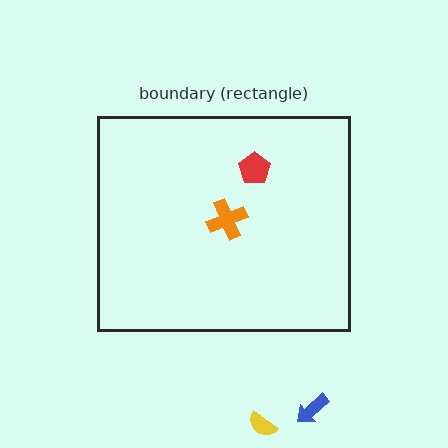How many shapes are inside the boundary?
2 inside, 2 outside.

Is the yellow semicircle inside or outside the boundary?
Outside.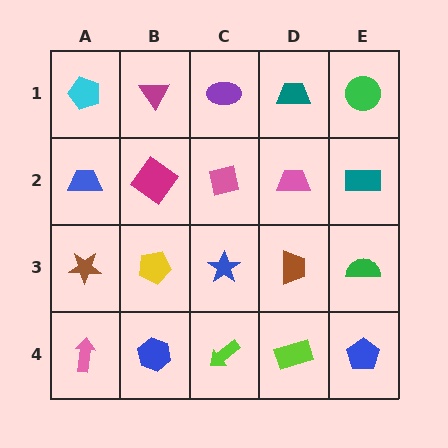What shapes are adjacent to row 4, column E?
A green semicircle (row 3, column E), a lime rectangle (row 4, column D).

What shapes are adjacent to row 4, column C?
A blue star (row 3, column C), a blue hexagon (row 4, column B), a lime rectangle (row 4, column D).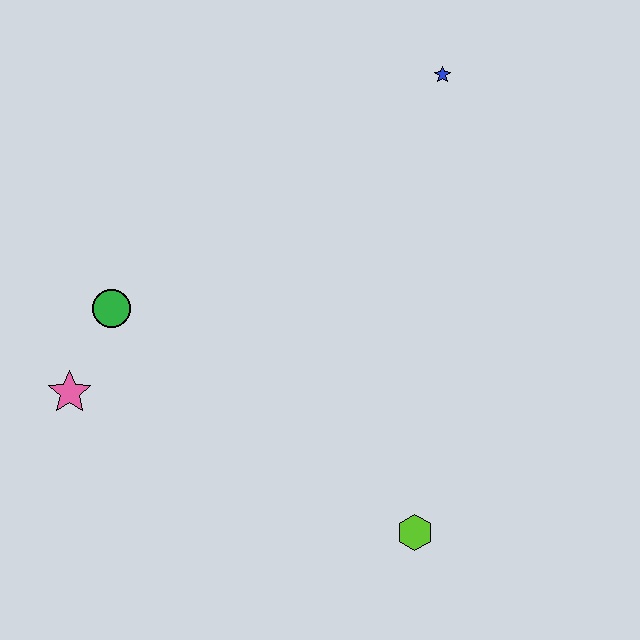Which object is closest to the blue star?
The green circle is closest to the blue star.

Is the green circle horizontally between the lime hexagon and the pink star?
Yes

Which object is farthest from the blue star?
The pink star is farthest from the blue star.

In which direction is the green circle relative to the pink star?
The green circle is above the pink star.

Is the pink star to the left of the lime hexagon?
Yes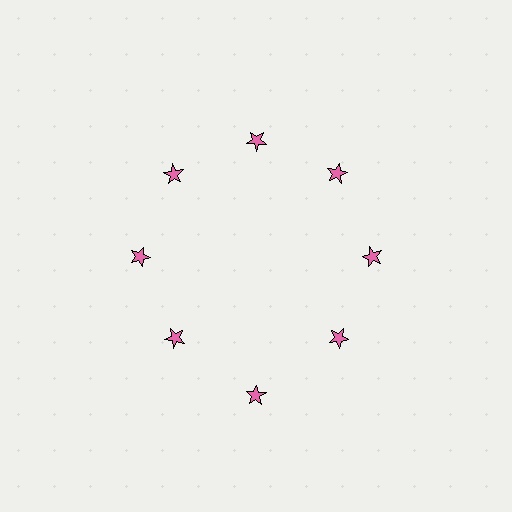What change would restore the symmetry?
The symmetry would be restored by moving it inward, back onto the ring so that all 8 stars sit at equal angles and equal distance from the center.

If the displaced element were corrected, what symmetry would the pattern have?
It would have 8-fold rotational symmetry — the pattern would map onto itself every 45 degrees.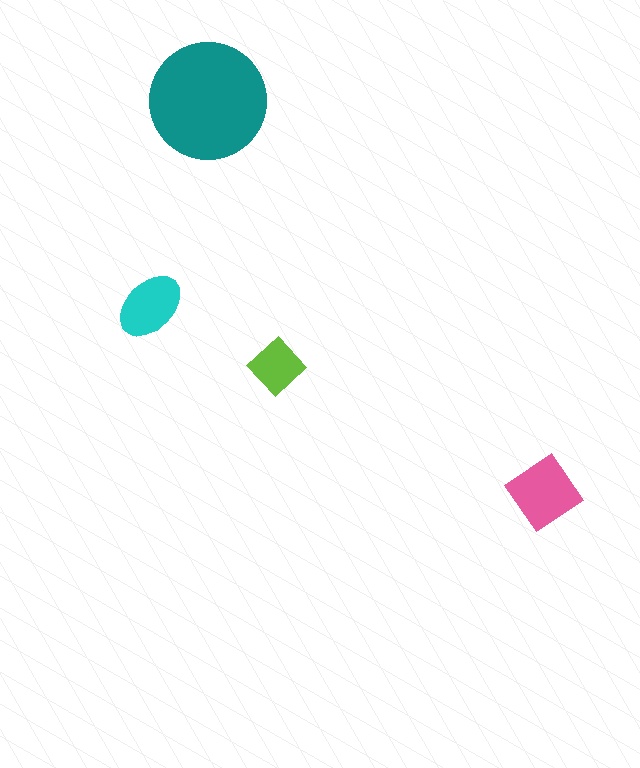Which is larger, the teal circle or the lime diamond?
The teal circle.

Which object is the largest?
The teal circle.